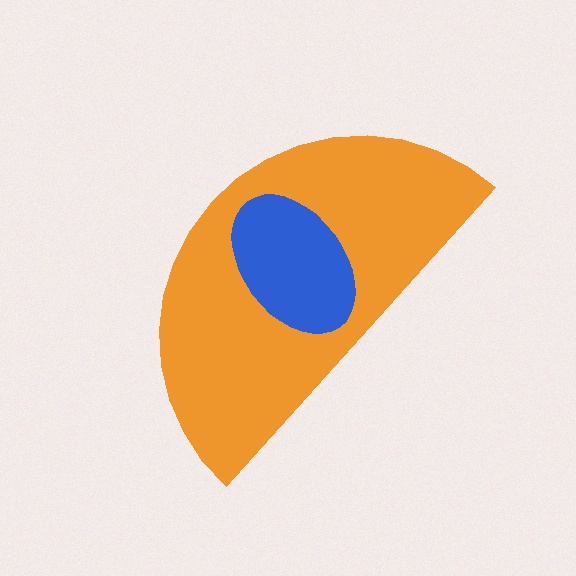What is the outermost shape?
The orange semicircle.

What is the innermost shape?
The blue ellipse.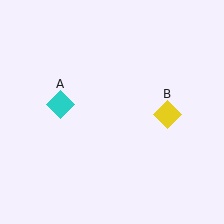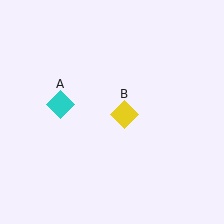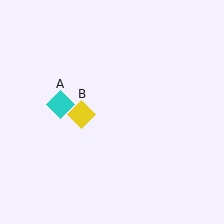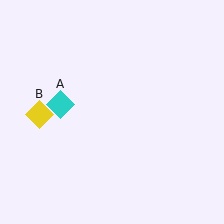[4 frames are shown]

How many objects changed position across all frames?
1 object changed position: yellow diamond (object B).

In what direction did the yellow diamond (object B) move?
The yellow diamond (object B) moved left.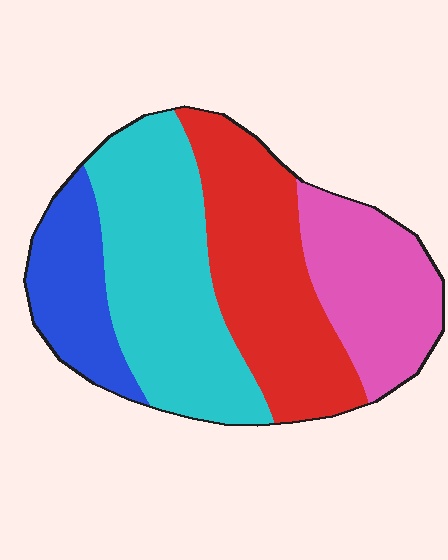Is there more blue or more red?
Red.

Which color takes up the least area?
Blue, at roughly 15%.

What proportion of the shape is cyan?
Cyan covers about 35% of the shape.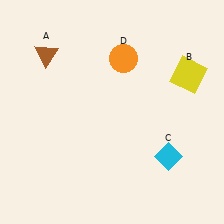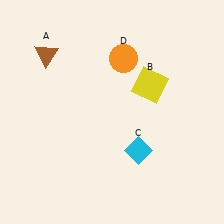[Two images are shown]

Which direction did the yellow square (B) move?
The yellow square (B) moved left.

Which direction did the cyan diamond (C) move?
The cyan diamond (C) moved left.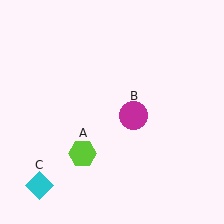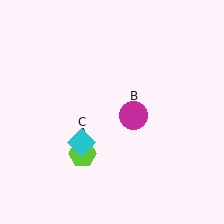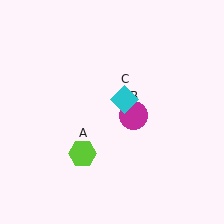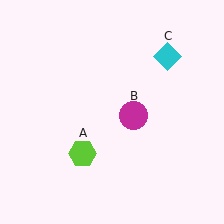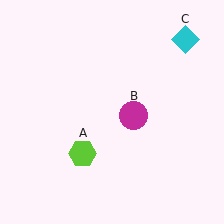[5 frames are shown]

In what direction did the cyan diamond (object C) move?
The cyan diamond (object C) moved up and to the right.